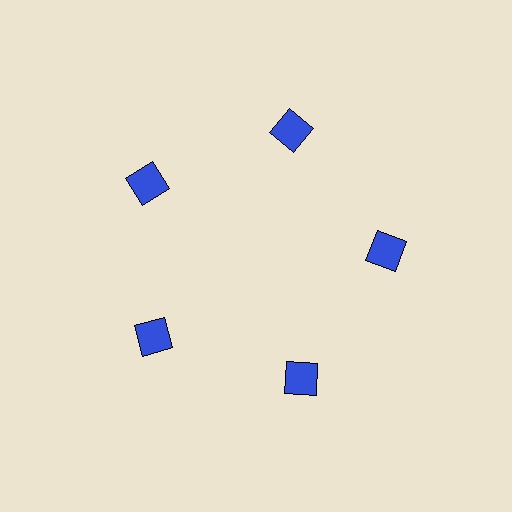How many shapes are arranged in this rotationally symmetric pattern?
There are 5 shapes, arranged in 5 groups of 1.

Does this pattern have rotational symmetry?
Yes, this pattern has 5-fold rotational symmetry. It looks the same after rotating 72 degrees around the center.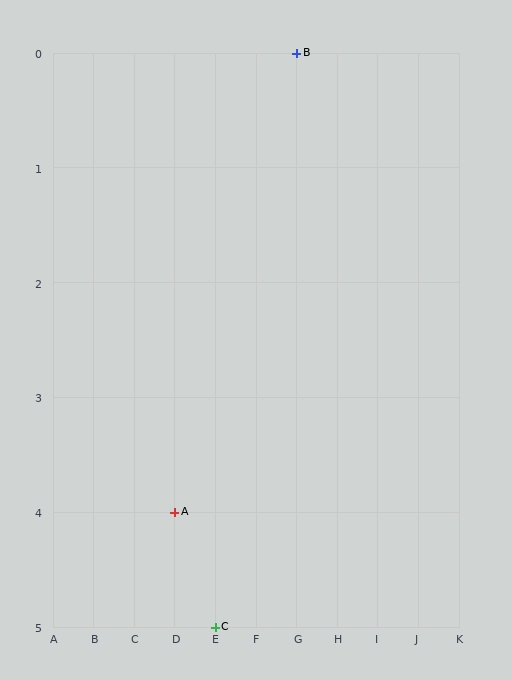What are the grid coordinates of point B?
Point B is at grid coordinates (G, 0).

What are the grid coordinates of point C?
Point C is at grid coordinates (E, 5).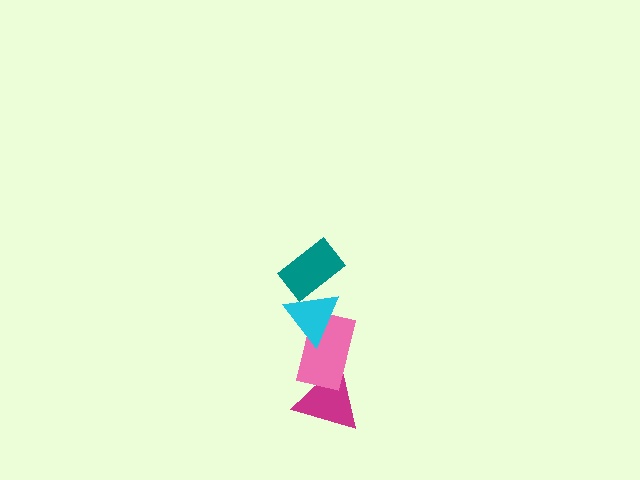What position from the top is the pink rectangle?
The pink rectangle is 3rd from the top.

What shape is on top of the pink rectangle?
The cyan triangle is on top of the pink rectangle.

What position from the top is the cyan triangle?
The cyan triangle is 2nd from the top.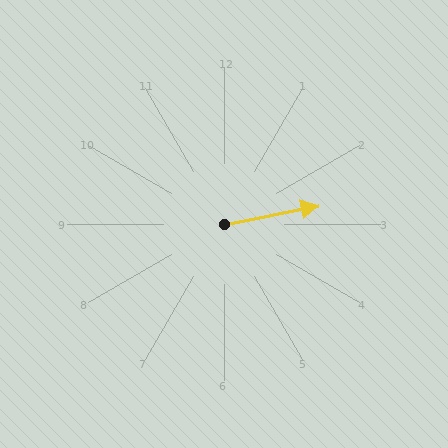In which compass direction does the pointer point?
East.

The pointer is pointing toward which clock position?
Roughly 3 o'clock.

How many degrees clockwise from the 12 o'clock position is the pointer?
Approximately 79 degrees.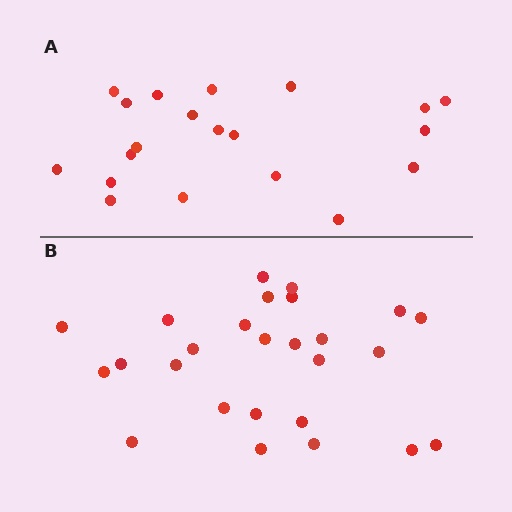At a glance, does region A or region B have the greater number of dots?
Region B (the bottom region) has more dots.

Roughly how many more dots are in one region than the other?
Region B has about 6 more dots than region A.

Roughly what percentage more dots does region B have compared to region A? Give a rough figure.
About 30% more.